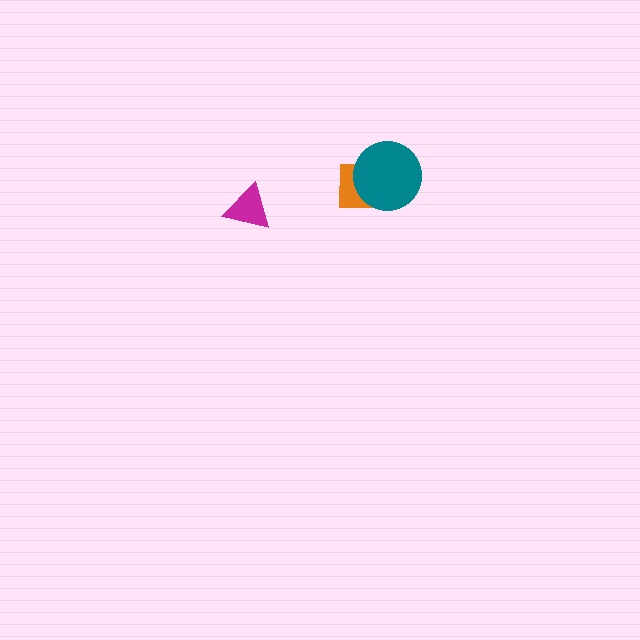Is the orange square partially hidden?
Yes, it is partially covered by another shape.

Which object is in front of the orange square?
The teal circle is in front of the orange square.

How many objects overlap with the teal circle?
1 object overlaps with the teal circle.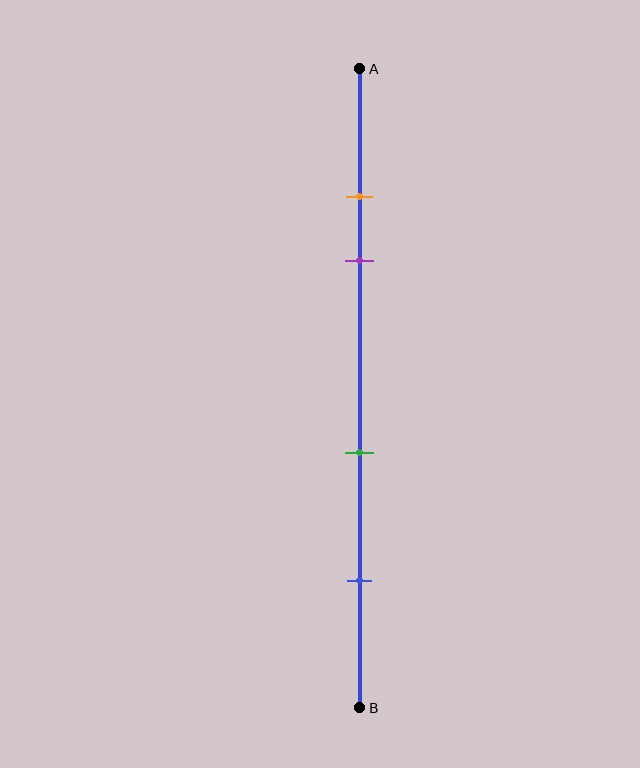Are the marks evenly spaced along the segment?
No, the marks are not evenly spaced.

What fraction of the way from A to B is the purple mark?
The purple mark is approximately 30% (0.3) of the way from A to B.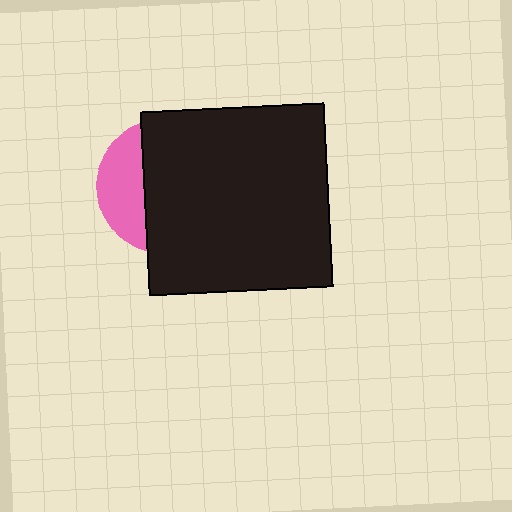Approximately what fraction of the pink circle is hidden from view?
Roughly 69% of the pink circle is hidden behind the black square.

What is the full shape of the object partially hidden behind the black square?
The partially hidden object is a pink circle.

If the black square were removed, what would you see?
You would see the complete pink circle.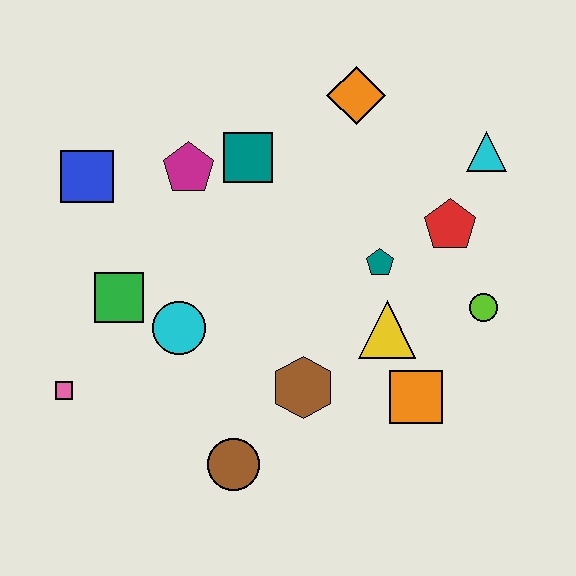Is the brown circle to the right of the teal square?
No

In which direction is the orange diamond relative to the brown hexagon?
The orange diamond is above the brown hexagon.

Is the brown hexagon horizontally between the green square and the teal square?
No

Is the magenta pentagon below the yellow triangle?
No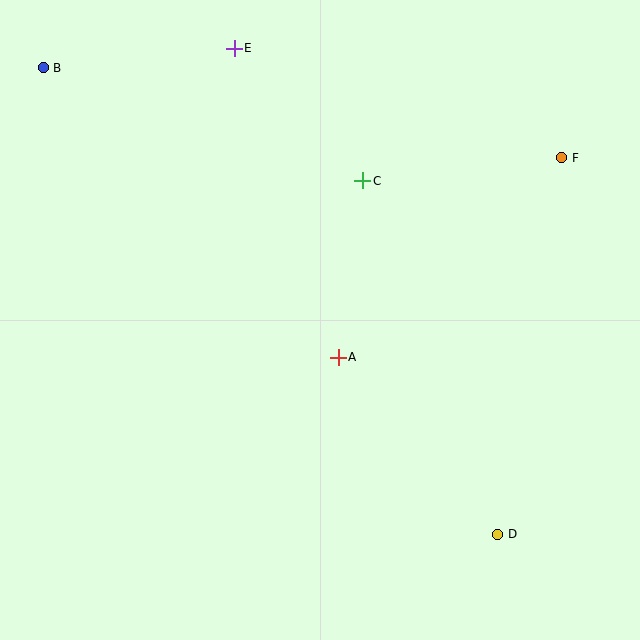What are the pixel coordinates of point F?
Point F is at (562, 158).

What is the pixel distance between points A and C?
The distance between A and C is 178 pixels.